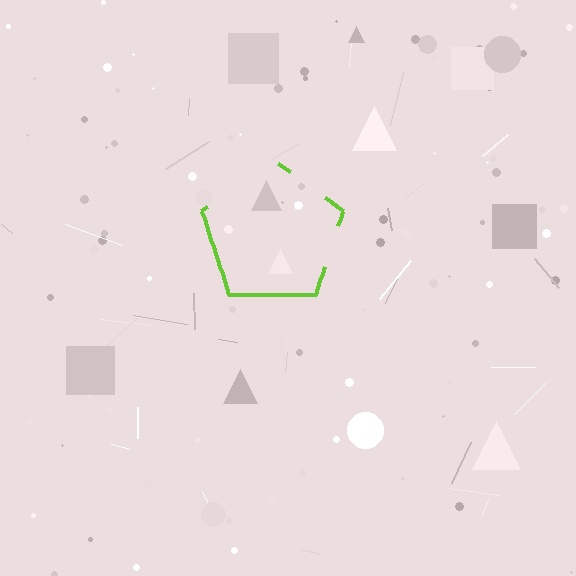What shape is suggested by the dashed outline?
The dashed outline suggests a pentagon.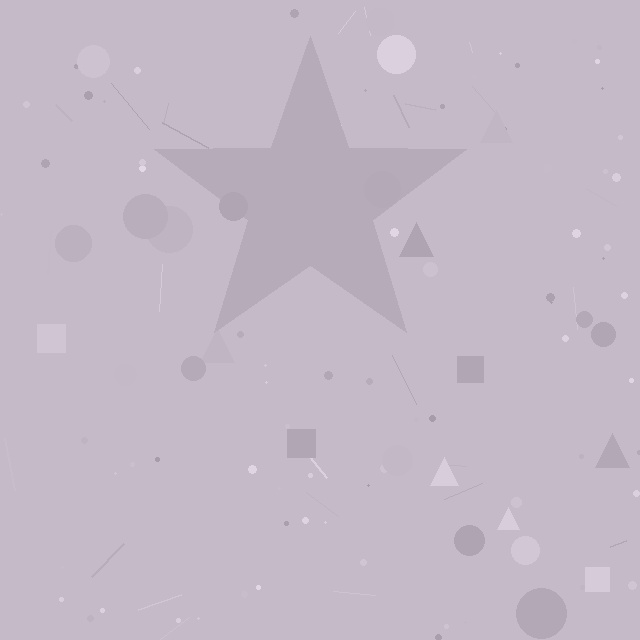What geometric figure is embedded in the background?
A star is embedded in the background.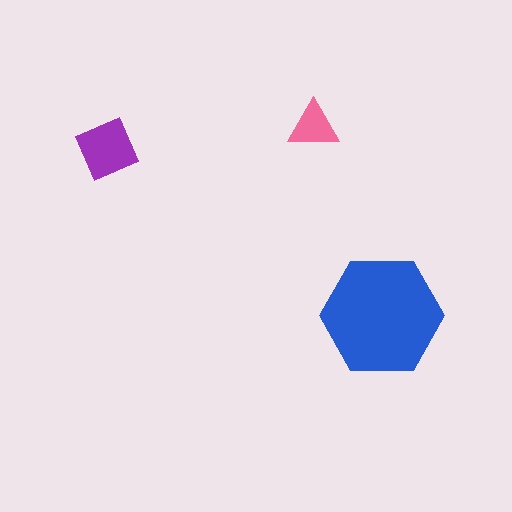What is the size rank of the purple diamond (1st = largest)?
2nd.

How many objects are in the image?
There are 3 objects in the image.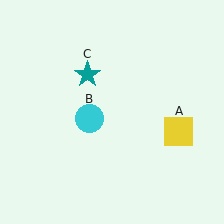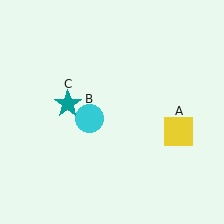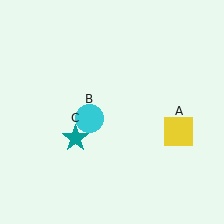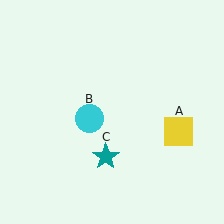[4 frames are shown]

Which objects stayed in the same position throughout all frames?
Yellow square (object A) and cyan circle (object B) remained stationary.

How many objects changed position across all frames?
1 object changed position: teal star (object C).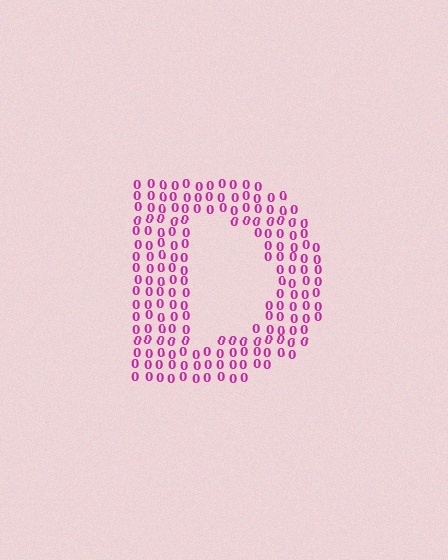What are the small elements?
The small elements are digit 0's.